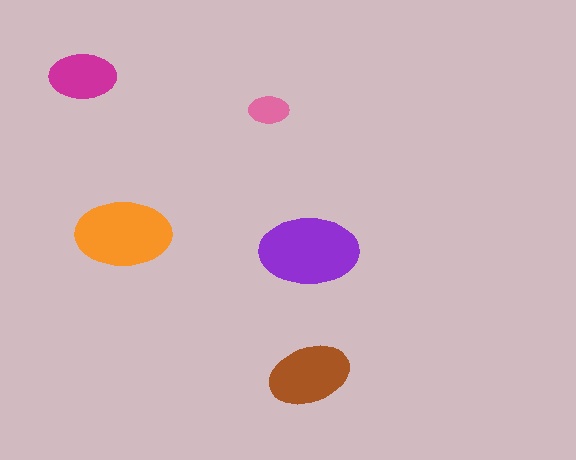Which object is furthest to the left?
The magenta ellipse is leftmost.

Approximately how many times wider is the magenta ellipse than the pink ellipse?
About 1.5 times wider.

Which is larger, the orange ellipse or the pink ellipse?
The orange one.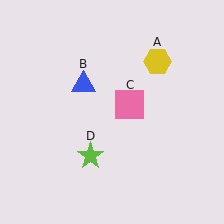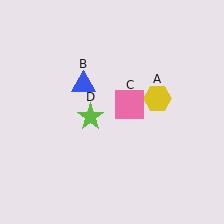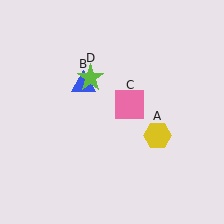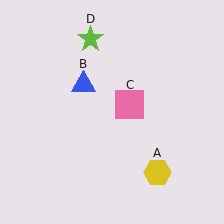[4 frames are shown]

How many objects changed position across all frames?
2 objects changed position: yellow hexagon (object A), lime star (object D).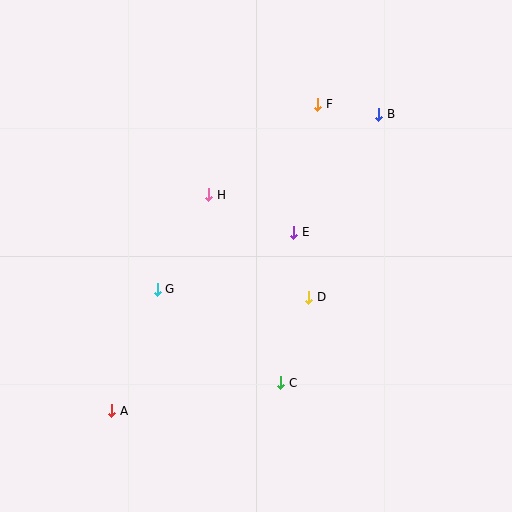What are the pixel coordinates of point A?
Point A is at (112, 411).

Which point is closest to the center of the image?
Point E at (294, 232) is closest to the center.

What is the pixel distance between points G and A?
The distance between G and A is 130 pixels.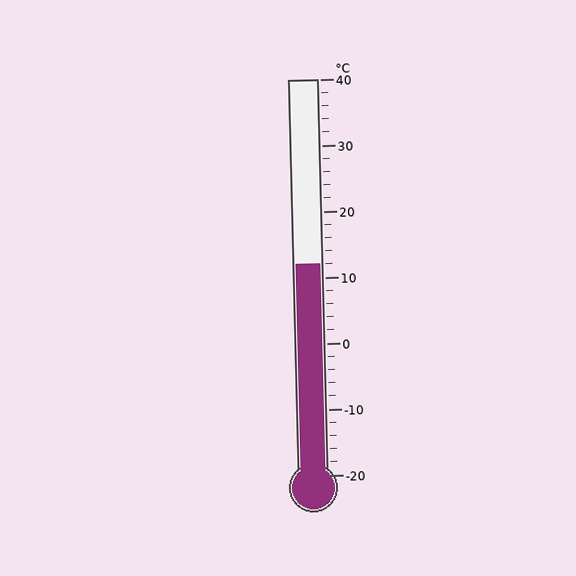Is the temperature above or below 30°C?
The temperature is below 30°C.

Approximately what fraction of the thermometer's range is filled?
The thermometer is filled to approximately 55% of its range.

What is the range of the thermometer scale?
The thermometer scale ranges from -20°C to 40°C.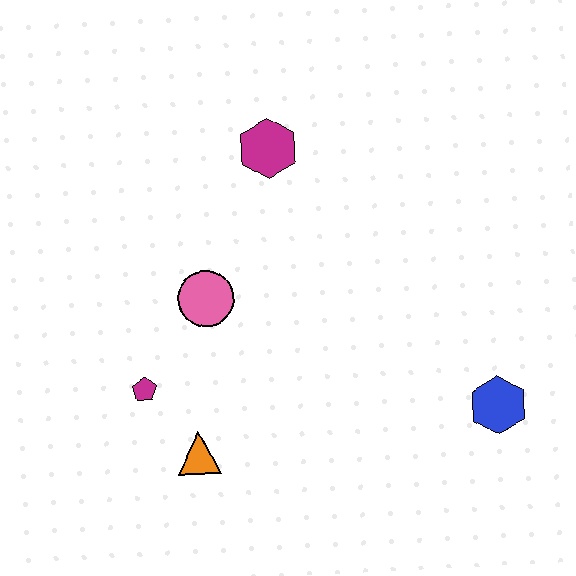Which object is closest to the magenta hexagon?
The pink circle is closest to the magenta hexagon.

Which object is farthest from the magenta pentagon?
The blue hexagon is farthest from the magenta pentagon.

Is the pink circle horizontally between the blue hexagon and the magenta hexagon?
No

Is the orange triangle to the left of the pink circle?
Yes